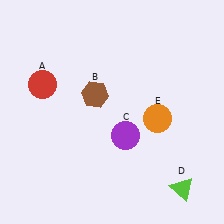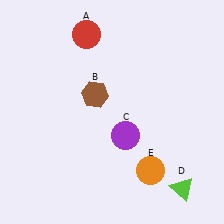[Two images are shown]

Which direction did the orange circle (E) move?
The orange circle (E) moved down.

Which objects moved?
The objects that moved are: the red circle (A), the orange circle (E).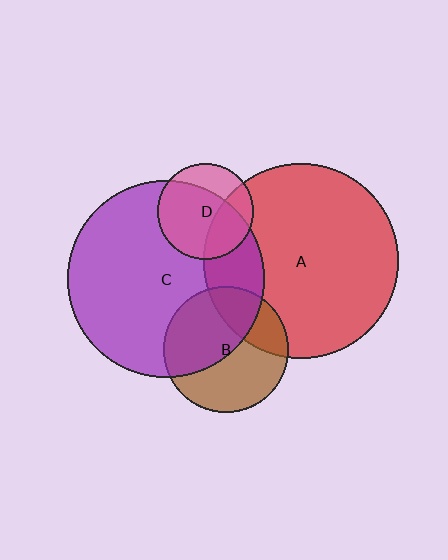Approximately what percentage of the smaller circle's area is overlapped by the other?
Approximately 20%.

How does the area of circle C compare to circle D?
Approximately 4.2 times.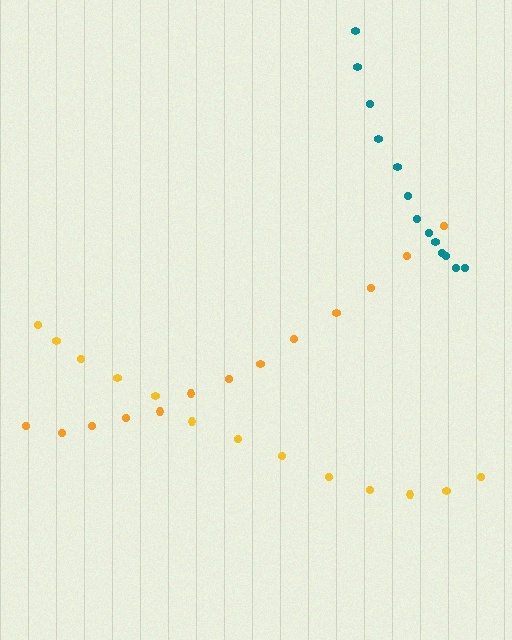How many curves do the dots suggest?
There are 3 distinct paths.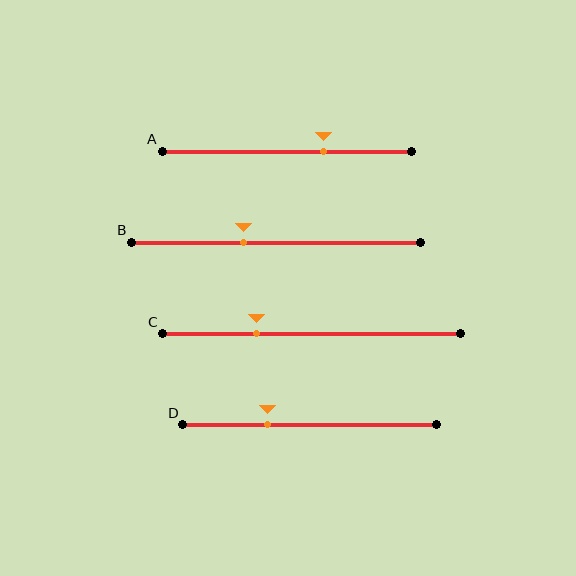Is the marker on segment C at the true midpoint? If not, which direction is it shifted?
No, the marker on segment C is shifted to the left by about 19% of the segment length.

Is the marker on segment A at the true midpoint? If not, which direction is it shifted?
No, the marker on segment A is shifted to the right by about 15% of the segment length.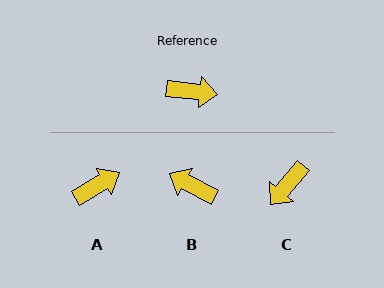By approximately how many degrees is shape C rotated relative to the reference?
Approximately 124 degrees clockwise.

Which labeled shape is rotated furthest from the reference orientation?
B, about 158 degrees away.